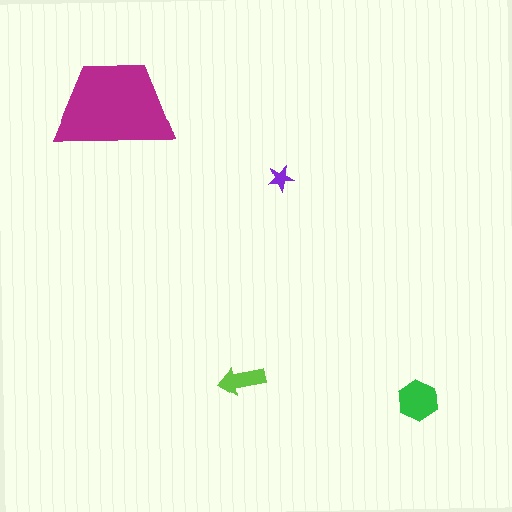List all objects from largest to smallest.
The magenta trapezoid, the green hexagon, the lime arrow, the purple star.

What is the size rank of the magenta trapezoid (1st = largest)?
1st.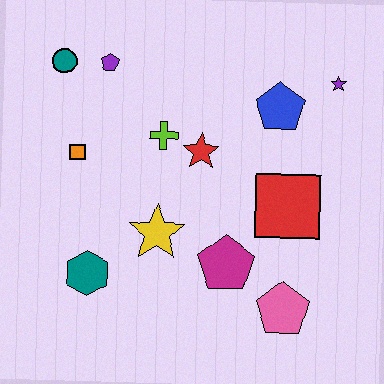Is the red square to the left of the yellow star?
No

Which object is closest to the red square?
The magenta pentagon is closest to the red square.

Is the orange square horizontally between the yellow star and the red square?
No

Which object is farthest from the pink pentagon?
The teal circle is farthest from the pink pentagon.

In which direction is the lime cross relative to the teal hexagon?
The lime cross is above the teal hexagon.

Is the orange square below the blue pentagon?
Yes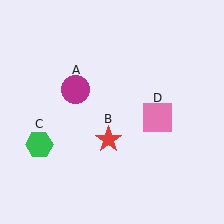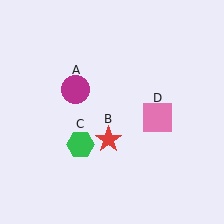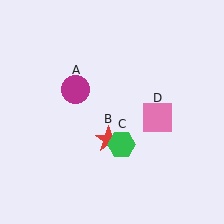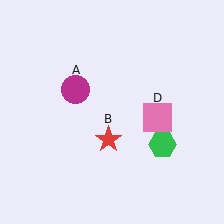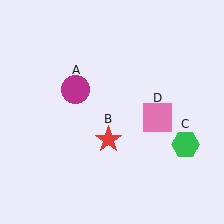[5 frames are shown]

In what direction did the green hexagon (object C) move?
The green hexagon (object C) moved right.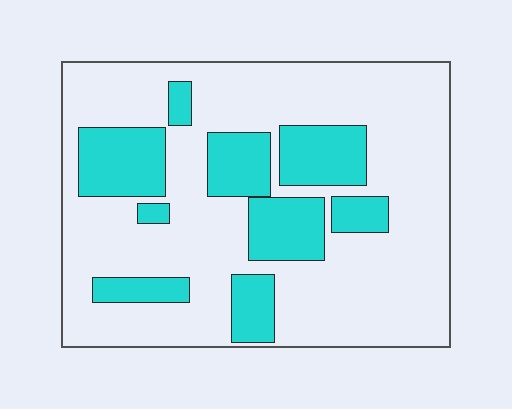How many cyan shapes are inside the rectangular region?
9.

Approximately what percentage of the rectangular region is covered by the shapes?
Approximately 25%.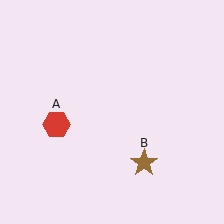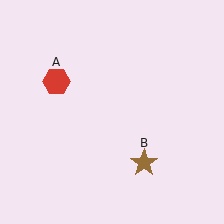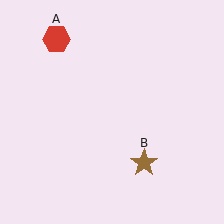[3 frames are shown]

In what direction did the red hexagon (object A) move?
The red hexagon (object A) moved up.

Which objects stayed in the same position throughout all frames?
Brown star (object B) remained stationary.